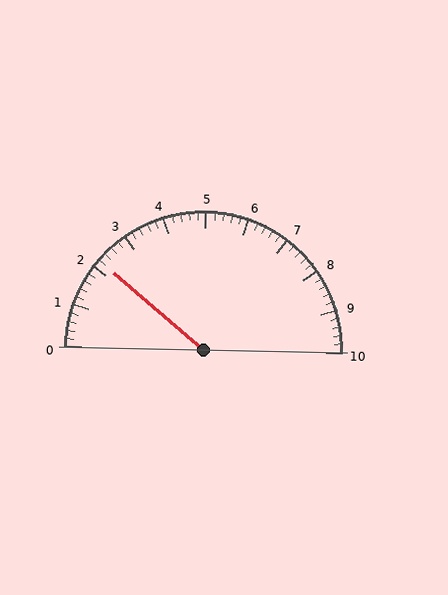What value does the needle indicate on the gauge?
The needle indicates approximately 2.2.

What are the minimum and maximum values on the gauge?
The gauge ranges from 0 to 10.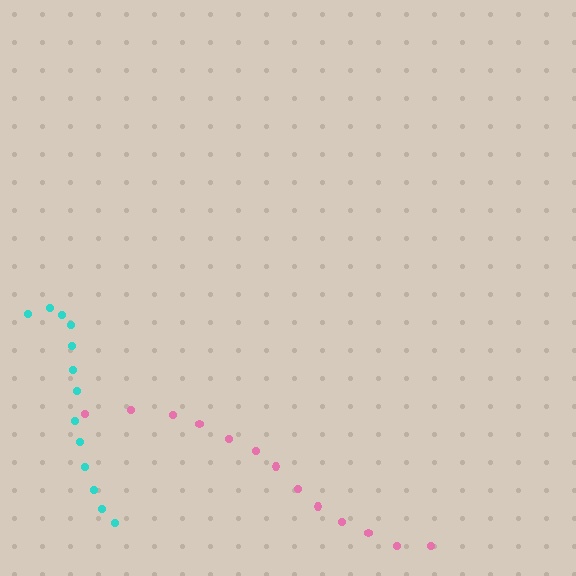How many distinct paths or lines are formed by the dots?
There are 2 distinct paths.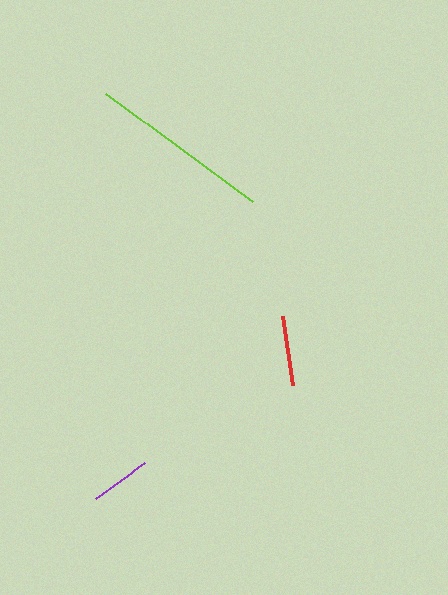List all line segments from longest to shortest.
From longest to shortest: lime, red, purple.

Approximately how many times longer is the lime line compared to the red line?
The lime line is approximately 2.6 times the length of the red line.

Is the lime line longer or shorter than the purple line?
The lime line is longer than the purple line.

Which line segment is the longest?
The lime line is the longest at approximately 182 pixels.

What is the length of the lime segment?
The lime segment is approximately 182 pixels long.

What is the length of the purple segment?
The purple segment is approximately 61 pixels long.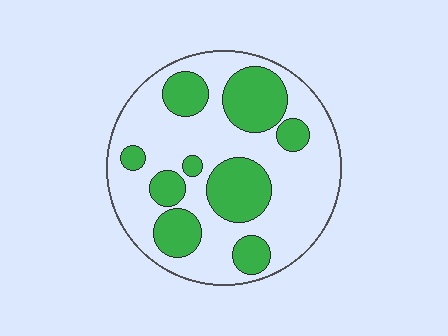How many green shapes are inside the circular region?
9.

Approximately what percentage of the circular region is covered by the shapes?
Approximately 35%.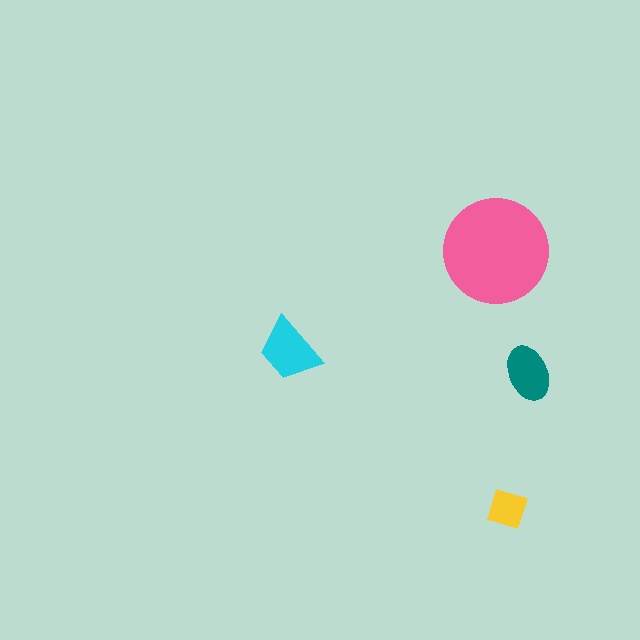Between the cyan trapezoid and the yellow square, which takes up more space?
The cyan trapezoid.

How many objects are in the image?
There are 4 objects in the image.